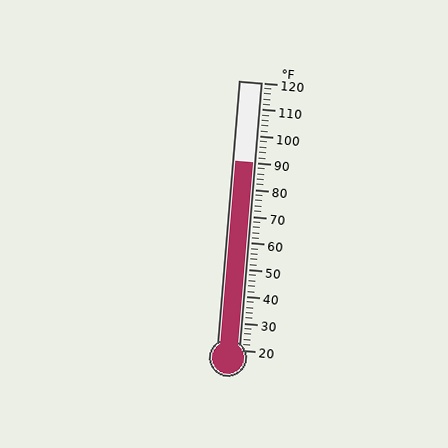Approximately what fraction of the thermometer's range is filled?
The thermometer is filled to approximately 70% of its range.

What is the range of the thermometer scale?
The thermometer scale ranges from 20°F to 120°F.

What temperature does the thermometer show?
The thermometer shows approximately 90°F.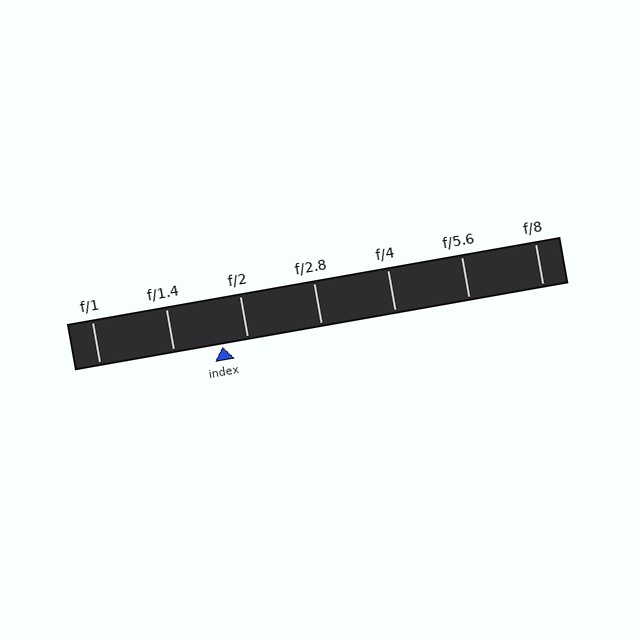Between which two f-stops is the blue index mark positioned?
The index mark is between f/1.4 and f/2.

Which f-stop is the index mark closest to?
The index mark is closest to f/2.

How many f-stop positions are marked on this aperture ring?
There are 7 f-stop positions marked.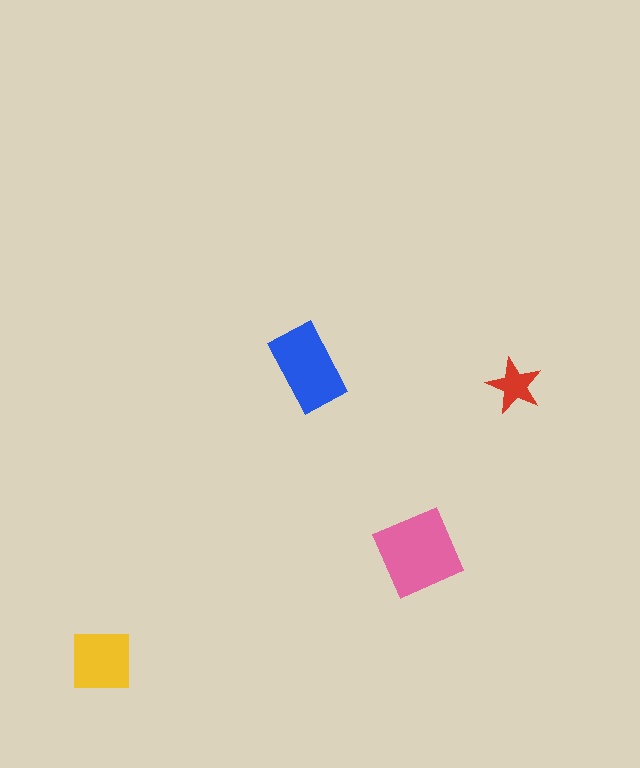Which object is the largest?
The pink diamond.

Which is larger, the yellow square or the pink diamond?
The pink diamond.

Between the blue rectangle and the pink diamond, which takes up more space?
The pink diamond.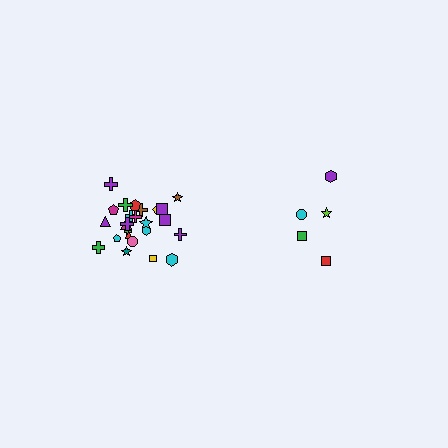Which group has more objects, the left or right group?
The left group.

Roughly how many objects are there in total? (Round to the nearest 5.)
Roughly 30 objects in total.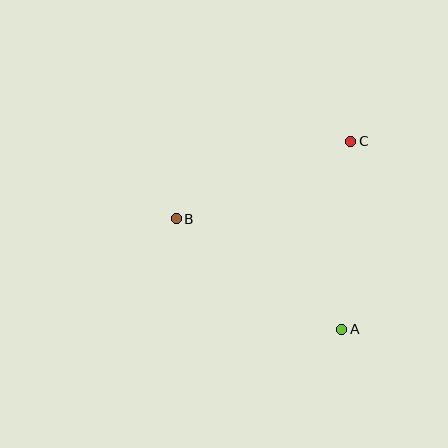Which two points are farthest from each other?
Points A and B are farthest from each other.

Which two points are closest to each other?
Points A and C are closest to each other.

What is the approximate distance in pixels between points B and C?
The distance between B and C is approximately 191 pixels.